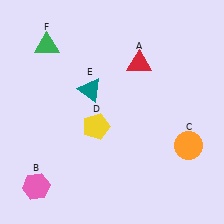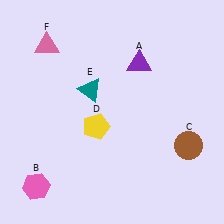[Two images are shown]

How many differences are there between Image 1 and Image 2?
There are 3 differences between the two images.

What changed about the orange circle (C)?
In Image 1, C is orange. In Image 2, it changed to brown.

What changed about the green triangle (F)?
In Image 1, F is green. In Image 2, it changed to pink.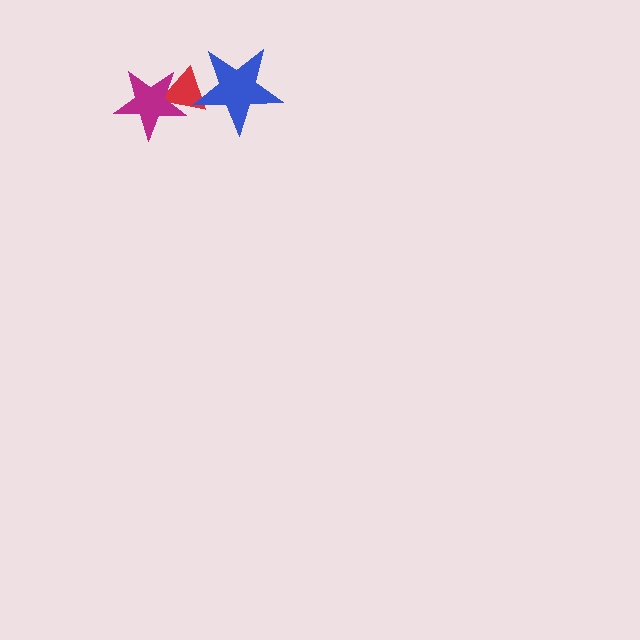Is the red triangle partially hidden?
Yes, it is partially covered by another shape.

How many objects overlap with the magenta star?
1 object overlaps with the magenta star.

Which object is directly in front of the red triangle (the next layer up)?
The blue star is directly in front of the red triangle.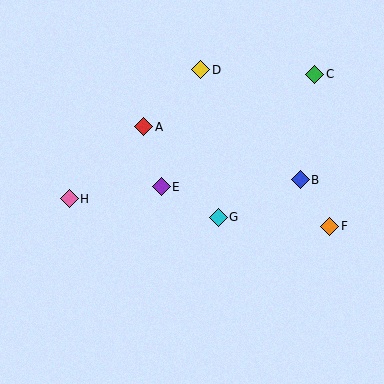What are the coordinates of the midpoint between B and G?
The midpoint between B and G is at (259, 199).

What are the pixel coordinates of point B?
Point B is at (300, 180).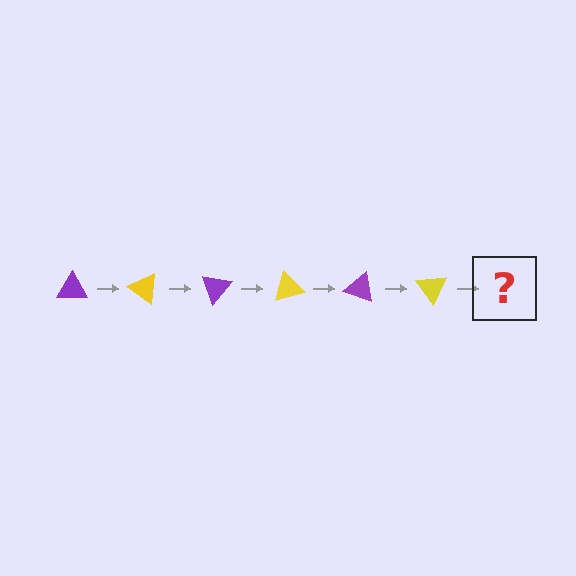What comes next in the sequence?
The next element should be a purple triangle, rotated 210 degrees from the start.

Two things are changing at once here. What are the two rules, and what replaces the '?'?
The two rules are that it rotates 35 degrees each step and the color cycles through purple and yellow. The '?' should be a purple triangle, rotated 210 degrees from the start.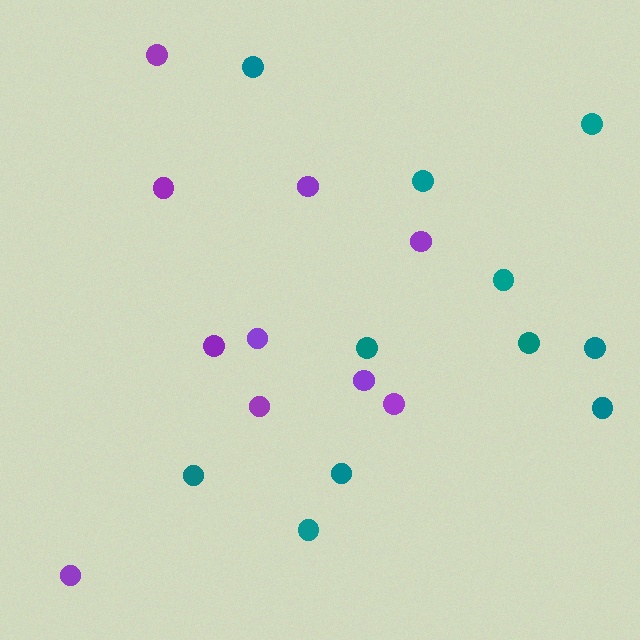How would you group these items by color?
There are 2 groups: one group of purple circles (10) and one group of teal circles (11).